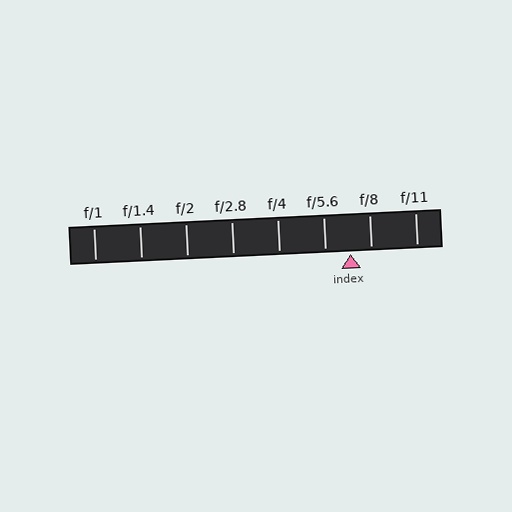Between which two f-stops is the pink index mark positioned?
The index mark is between f/5.6 and f/8.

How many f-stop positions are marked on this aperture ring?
There are 8 f-stop positions marked.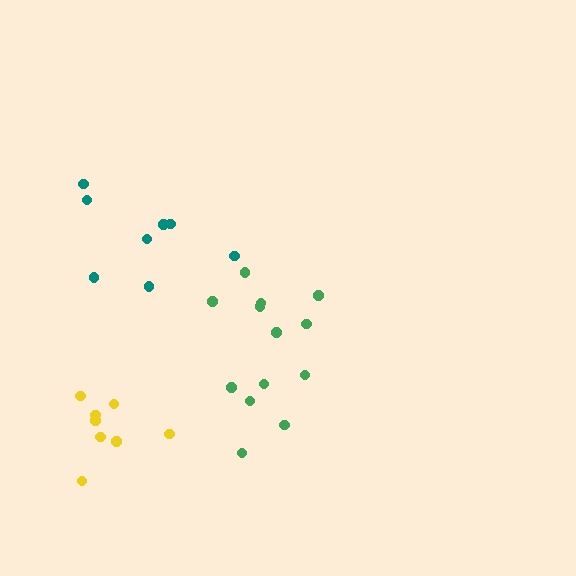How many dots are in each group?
Group 1: 8 dots, Group 2: 8 dots, Group 3: 13 dots (29 total).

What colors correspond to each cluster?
The clusters are colored: yellow, teal, green.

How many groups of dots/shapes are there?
There are 3 groups.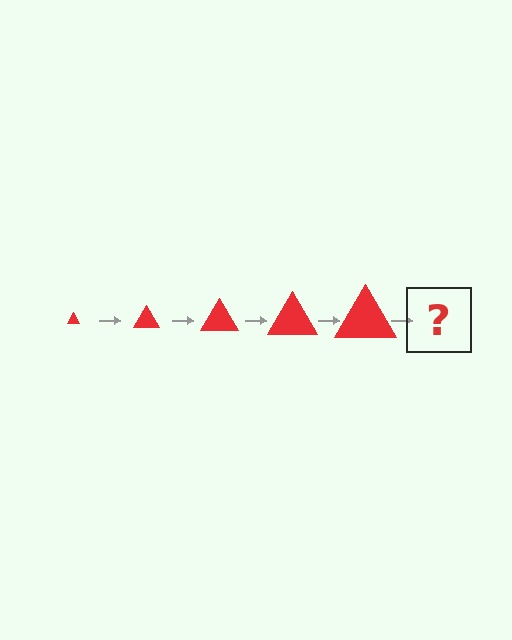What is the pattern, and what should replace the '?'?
The pattern is that the triangle gets progressively larger each step. The '?' should be a red triangle, larger than the previous one.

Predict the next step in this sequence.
The next step is a red triangle, larger than the previous one.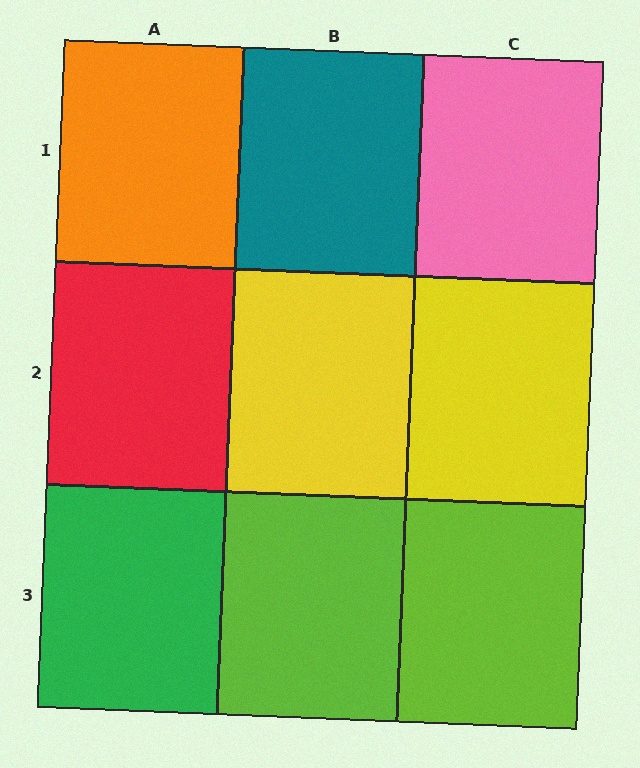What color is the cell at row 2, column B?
Yellow.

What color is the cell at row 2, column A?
Red.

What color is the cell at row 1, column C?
Pink.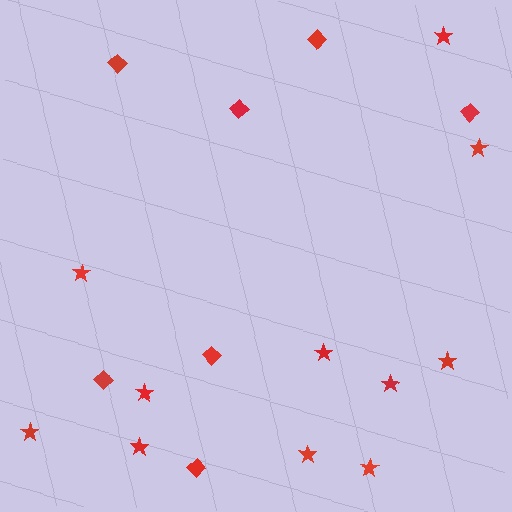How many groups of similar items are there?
There are 2 groups: one group of diamonds (7) and one group of stars (11).